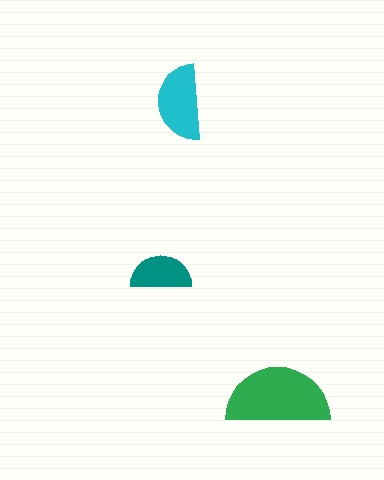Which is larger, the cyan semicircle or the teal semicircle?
The cyan one.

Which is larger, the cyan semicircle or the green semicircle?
The green one.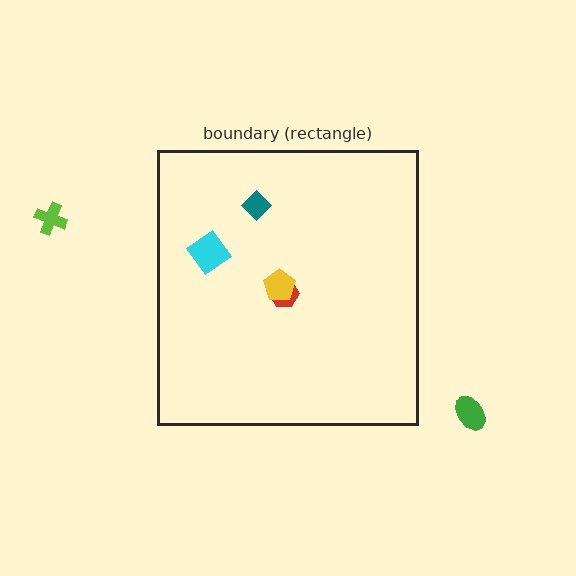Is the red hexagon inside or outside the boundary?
Inside.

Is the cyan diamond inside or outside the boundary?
Inside.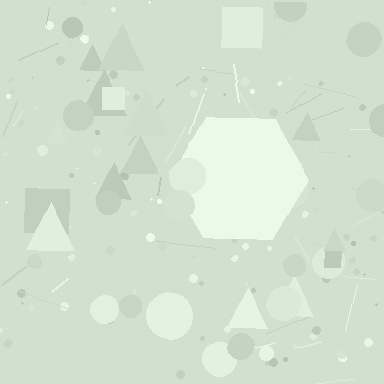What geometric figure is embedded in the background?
A hexagon is embedded in the background.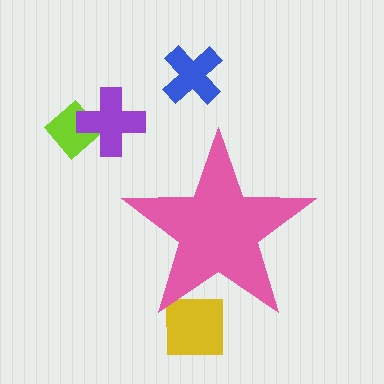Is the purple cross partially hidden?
No, the purple cross is fully visible.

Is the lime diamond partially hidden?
No, the lime diamond is fully visible.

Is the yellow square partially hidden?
Yes, the yellow square is partially hidden behind the pink star.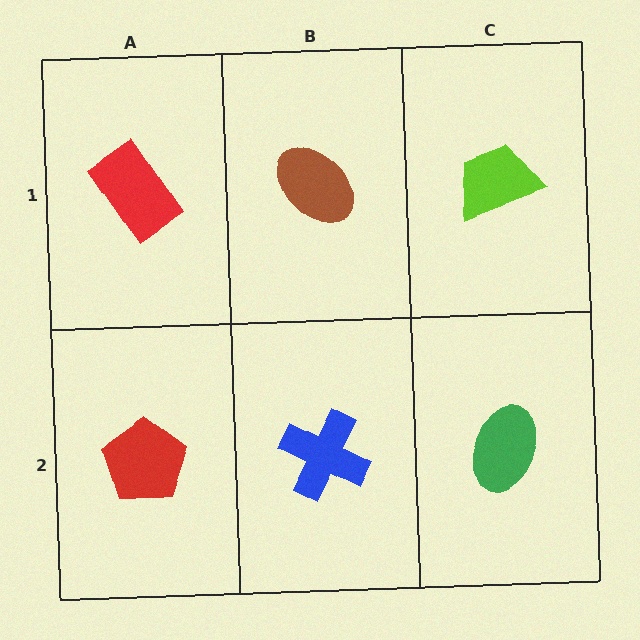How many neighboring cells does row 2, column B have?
3.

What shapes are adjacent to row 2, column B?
A brown ellipse (row 1, column B), a red pentagon (row 2, column A), a green ellipse (row 2, column C).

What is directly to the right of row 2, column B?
A green ellipse.